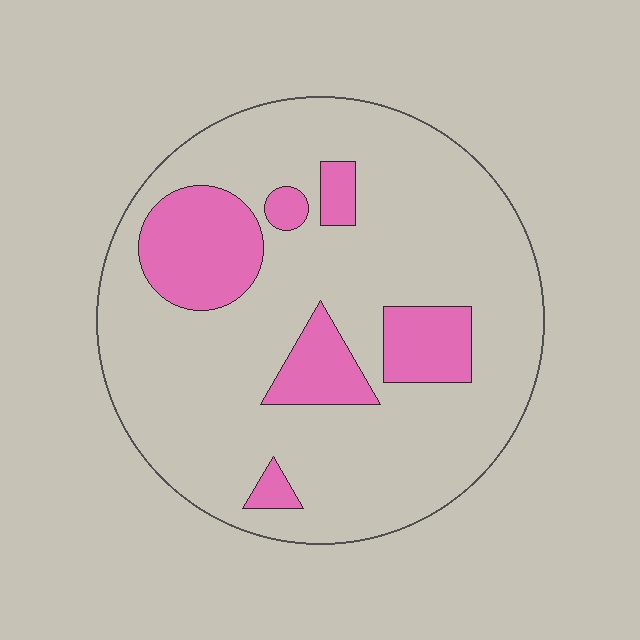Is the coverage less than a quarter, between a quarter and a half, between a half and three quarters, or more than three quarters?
Less than a quarter.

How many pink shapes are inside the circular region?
6.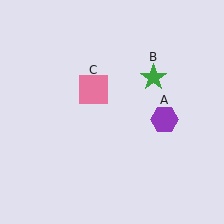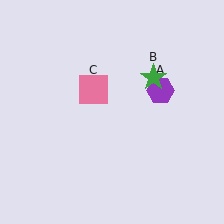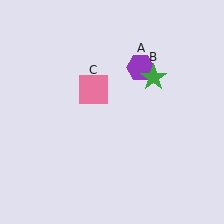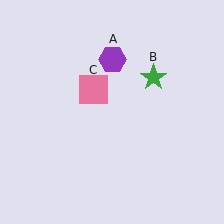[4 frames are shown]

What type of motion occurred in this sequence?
The purple hexagon (object A) rotated counterclockwise around the center of the scene.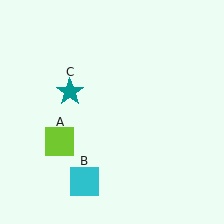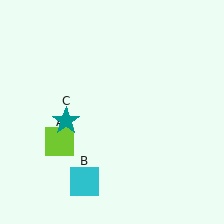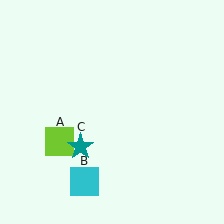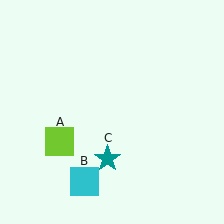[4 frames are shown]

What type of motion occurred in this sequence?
The teal star (object C) rotated counterclockwise around the center of the scene.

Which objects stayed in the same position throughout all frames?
Lime square (object A) and cyan square (object B) remained stationary.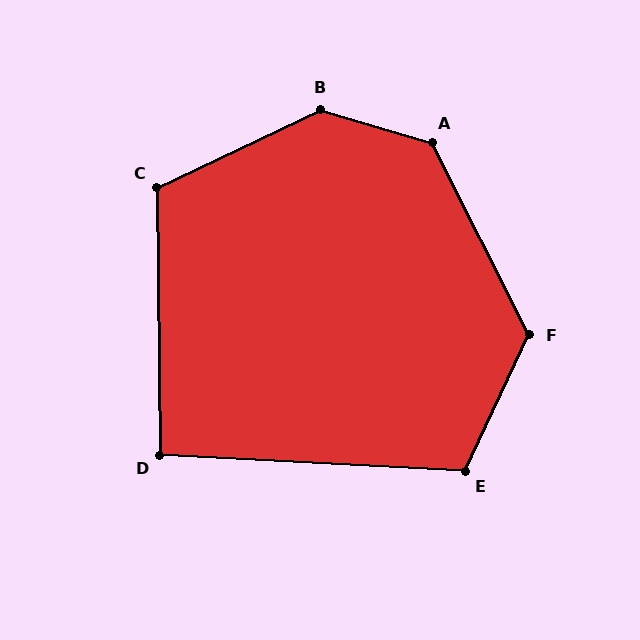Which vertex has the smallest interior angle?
D, at approximately 94 degrees.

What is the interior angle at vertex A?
Approximately 133 degrees (obtuse).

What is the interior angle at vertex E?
Approximately 112 degrees (obtuse).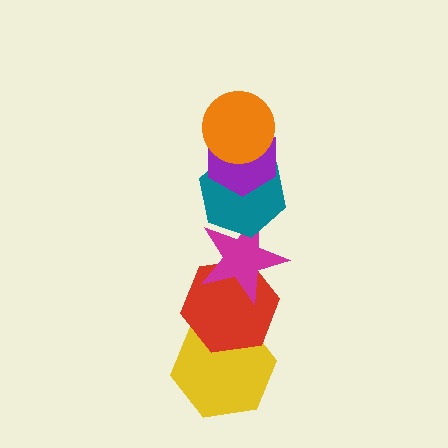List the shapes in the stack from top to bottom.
From top to bottom: the orange circle, the purple hexagon, the teal hexagon, the magenta star, the red hexagon, the yellow hexagon.